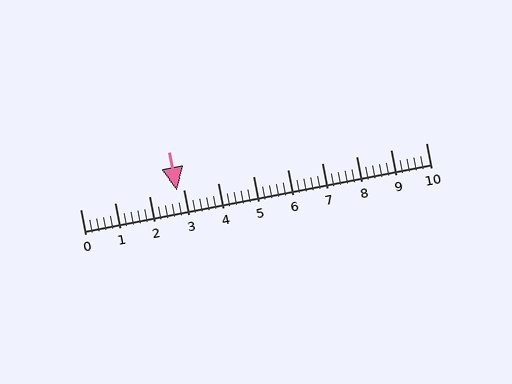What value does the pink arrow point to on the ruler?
The pink arrow points to approximately 2.8.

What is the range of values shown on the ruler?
The ruler shows values from 0 to 10.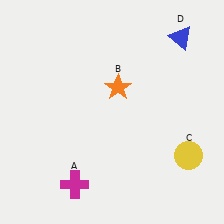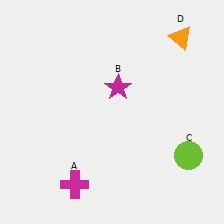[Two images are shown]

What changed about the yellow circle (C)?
In Image 1, C is yellow. In Image 2, it changed to lime.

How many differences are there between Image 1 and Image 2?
There are 3 differences between the two images.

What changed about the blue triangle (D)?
In Image 1, D is blue. In Image 2, it changed to orange.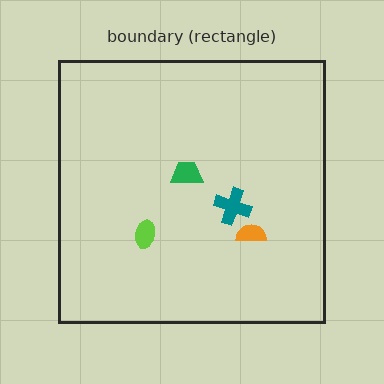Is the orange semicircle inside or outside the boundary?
Inside.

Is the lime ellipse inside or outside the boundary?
Inside.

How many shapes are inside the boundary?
4 inside, 0 outside.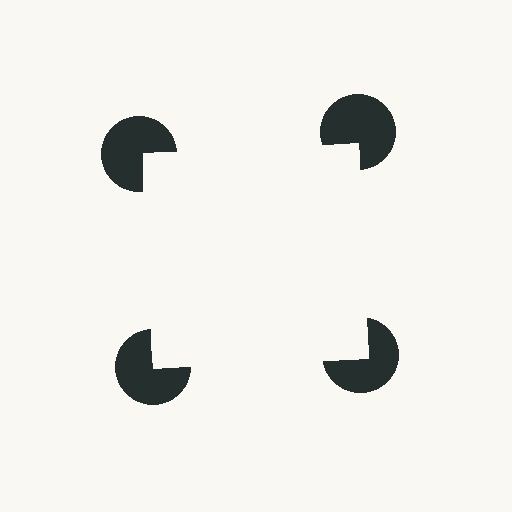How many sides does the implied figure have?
4 sides.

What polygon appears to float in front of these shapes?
An illusory square — its edges are inferred from the aligned wedge cuts in the pac-man discs, not physically drawn.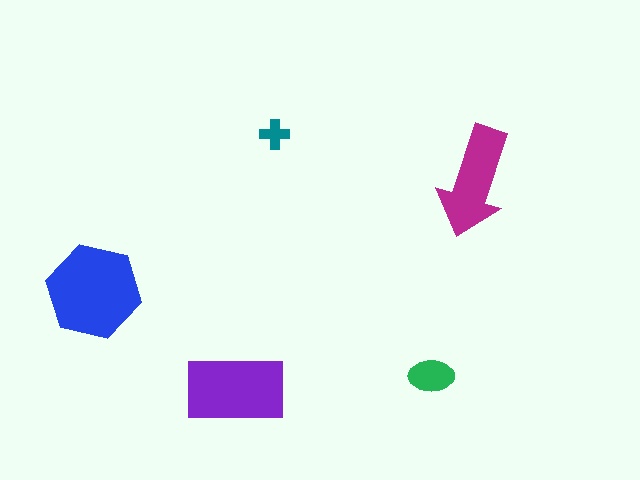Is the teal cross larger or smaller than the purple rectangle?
Smaller.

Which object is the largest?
The blue hexagon.